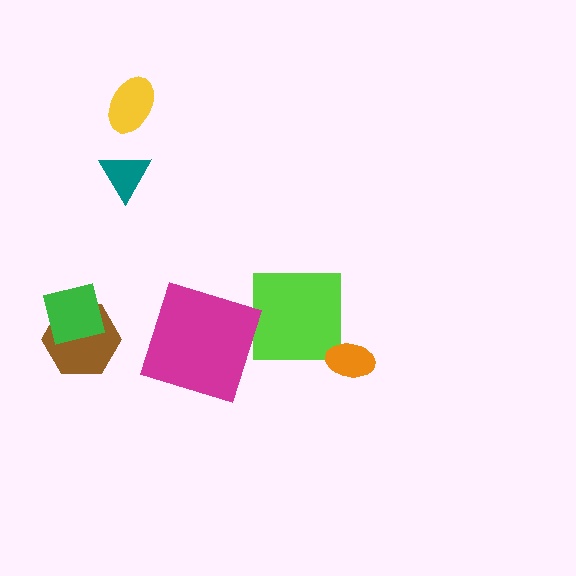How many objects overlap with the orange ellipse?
0 objects overlap with the orange ellipse.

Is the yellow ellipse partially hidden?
No, no other shape covers it.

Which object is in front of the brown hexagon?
The green square is in front of the brown hexagon.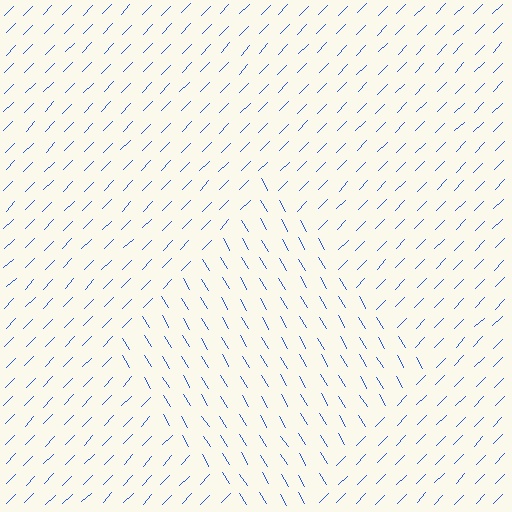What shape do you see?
I see a diamond.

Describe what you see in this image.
The image is filled with small blue line segments. A diamond region in the image has lines oriented differently from the surrounding lines, creating a visible texture boundary.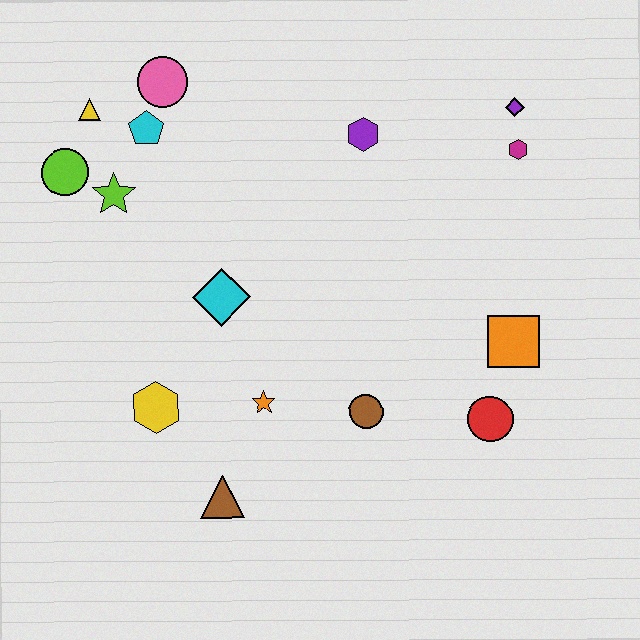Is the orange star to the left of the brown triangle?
No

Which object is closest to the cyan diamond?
The orange star is closest to the cyan diamond.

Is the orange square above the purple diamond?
No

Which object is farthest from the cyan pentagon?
The red circle is farthest from the cyan pentagon.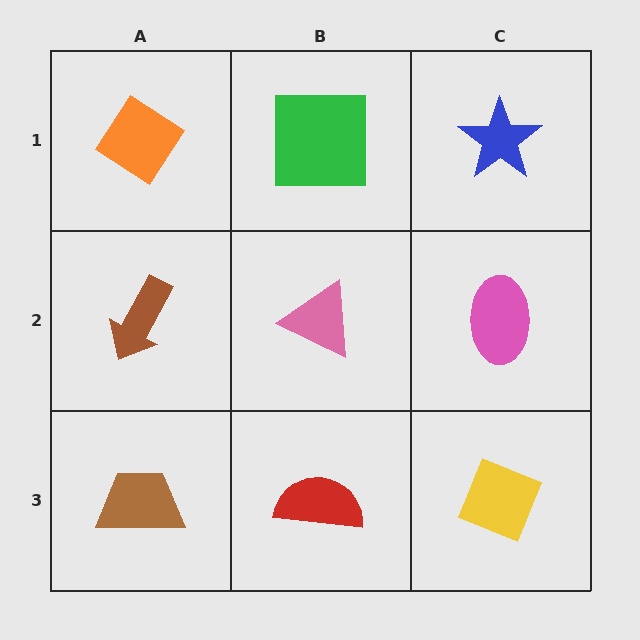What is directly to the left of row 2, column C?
A pink triangle.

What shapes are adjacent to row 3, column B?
A pink triangle (row 2, column B), a brown trapezoid (row 3, column A), a yellow diamond (row 3, column C).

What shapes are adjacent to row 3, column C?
A pink ellipse (row 2, column C), a red semicircle (row 3, column B).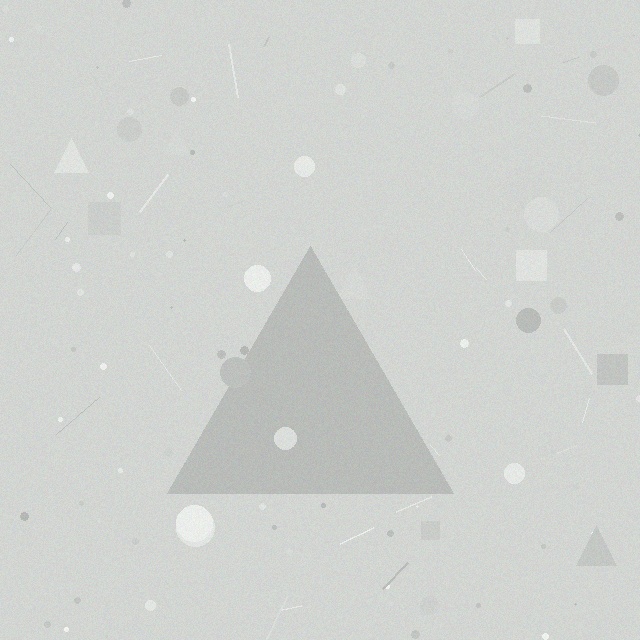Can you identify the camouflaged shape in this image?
The camouflaged shape is a triangle.